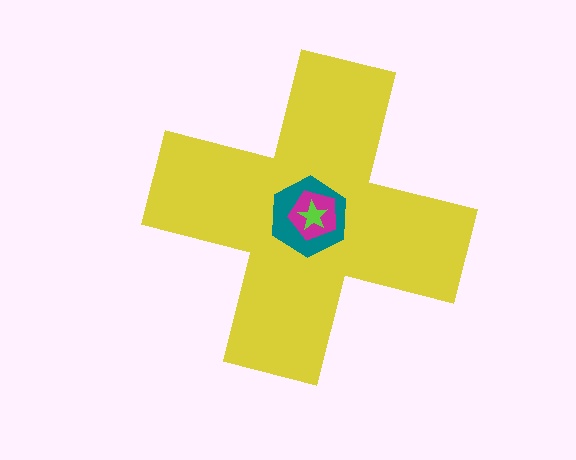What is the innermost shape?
The lime star.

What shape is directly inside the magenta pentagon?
The lime star.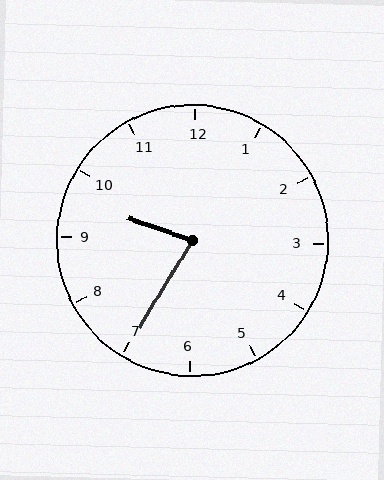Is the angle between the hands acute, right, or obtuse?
It is acute.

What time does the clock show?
9:35.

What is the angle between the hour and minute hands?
Approximately 78 degrees.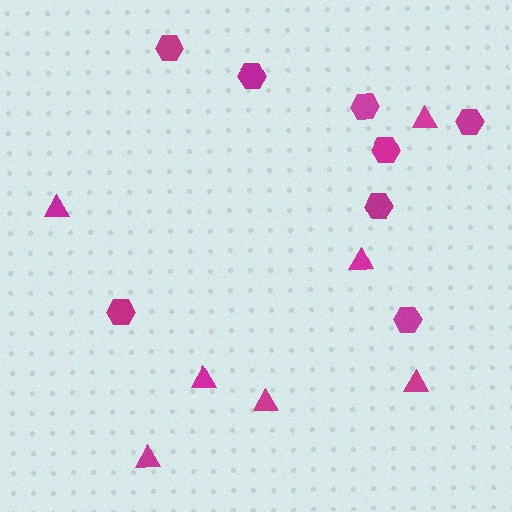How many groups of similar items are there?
There are 2 groups: one group of triangles (7) and one group of hexagons (8).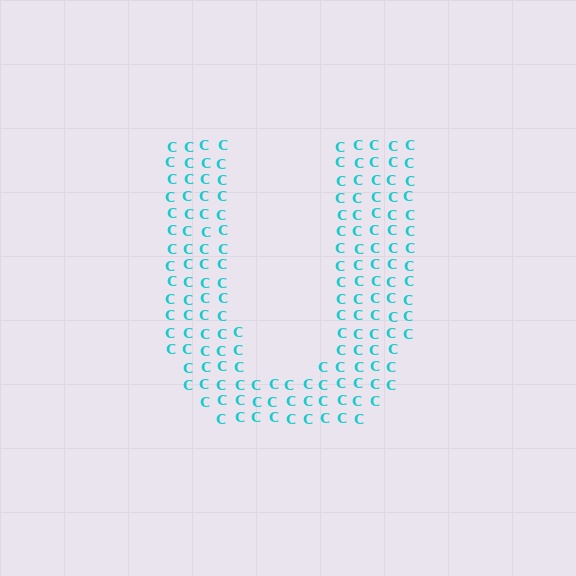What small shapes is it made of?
It is made of small letter C's.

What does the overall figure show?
The overall figure shows the letter U.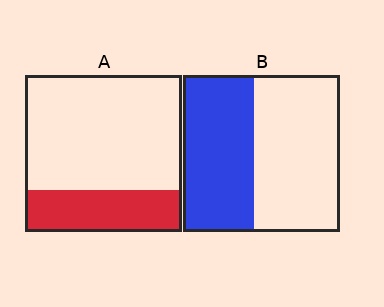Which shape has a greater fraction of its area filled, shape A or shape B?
Shape B.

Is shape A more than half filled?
No.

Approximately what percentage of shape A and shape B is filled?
A is approximately 25% and B is approximately 45%.